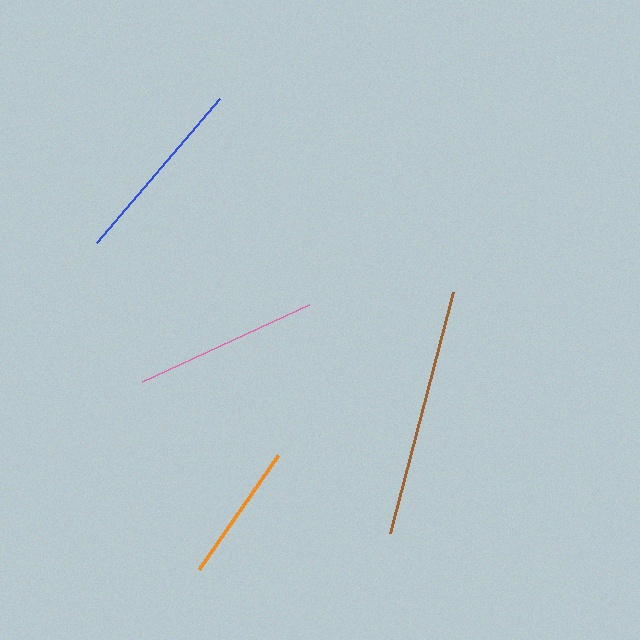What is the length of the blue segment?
The blue segment is approximately 189 pixels long.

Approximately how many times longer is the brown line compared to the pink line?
The brown line is approximately 1.4 times the length of the pink line.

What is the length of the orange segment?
The orange segment is approximately 139 pixels long.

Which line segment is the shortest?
The orange line is the shortest at approximately 139 pixels.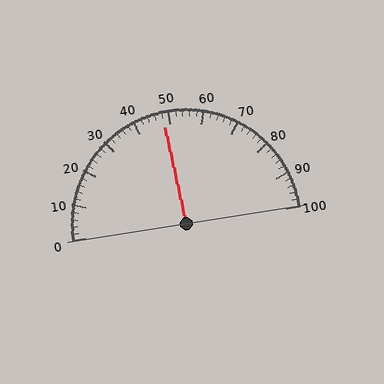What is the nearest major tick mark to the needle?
The nearest major tick mark is 50.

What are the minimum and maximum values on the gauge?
The gauge ranges from 0 to 100.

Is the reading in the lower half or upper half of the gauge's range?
The reading is in the lower half of the range (0 to 100).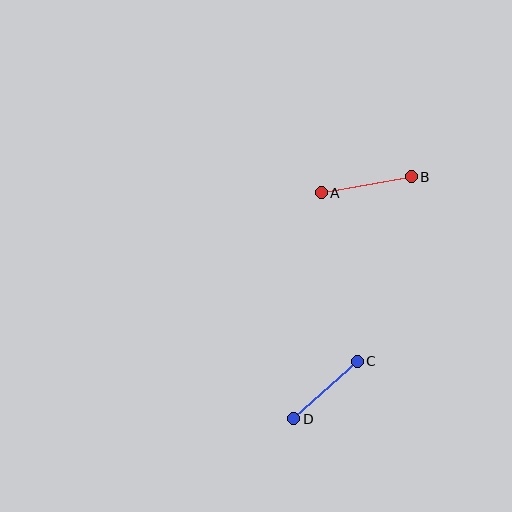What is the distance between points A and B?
The distance is approximately 91 pixels.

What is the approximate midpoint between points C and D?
The midpoint is at approximately (325, 390) pixels.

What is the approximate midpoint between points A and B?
The midpoint is at approximately (366, 185) pixels.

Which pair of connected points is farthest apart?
Points A and B are farthest apart.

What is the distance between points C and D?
The distance is approximately 86 pixels.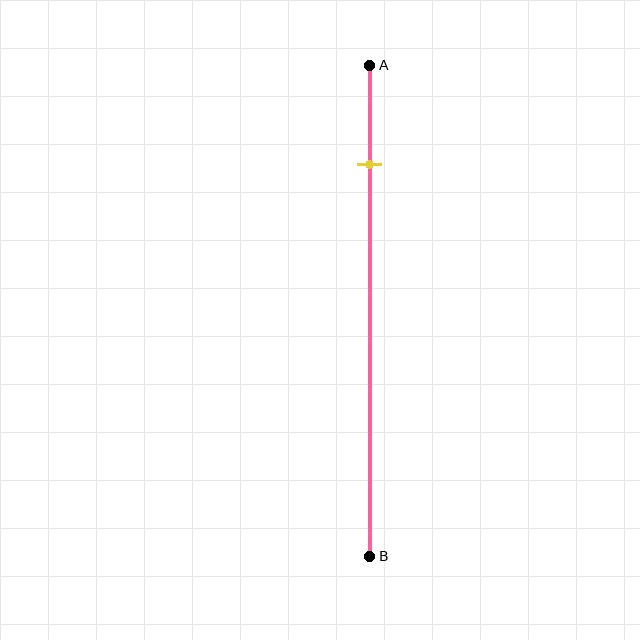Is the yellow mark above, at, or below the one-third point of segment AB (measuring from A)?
The yellow mark is above the one-third point of segment AB.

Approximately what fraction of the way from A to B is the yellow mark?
The yellow mark is approximately 20% of the way from A to B.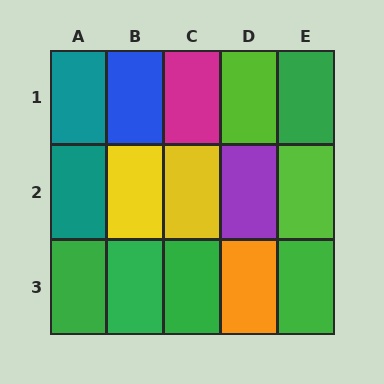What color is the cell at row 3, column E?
Green.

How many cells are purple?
1 cell is purple.